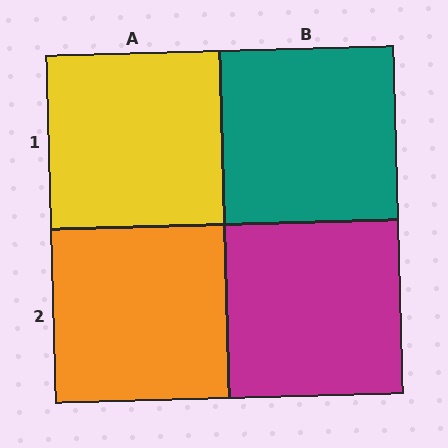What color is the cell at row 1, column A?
Yellow.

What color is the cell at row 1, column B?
Teal.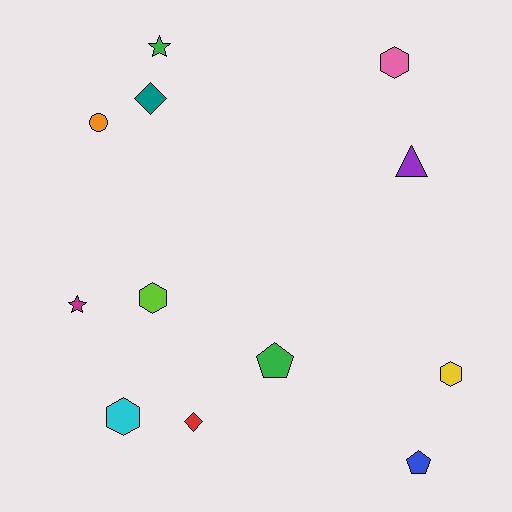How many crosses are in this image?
There are no crosses.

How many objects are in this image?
There are 12 objects.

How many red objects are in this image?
There is 1 red object.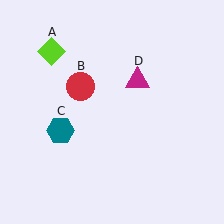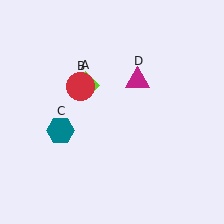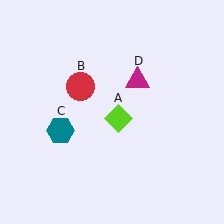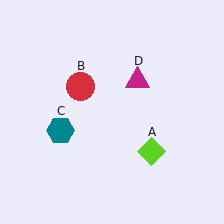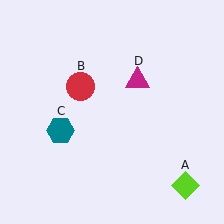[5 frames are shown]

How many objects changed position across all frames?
1 object changed position: lime diamond (object A).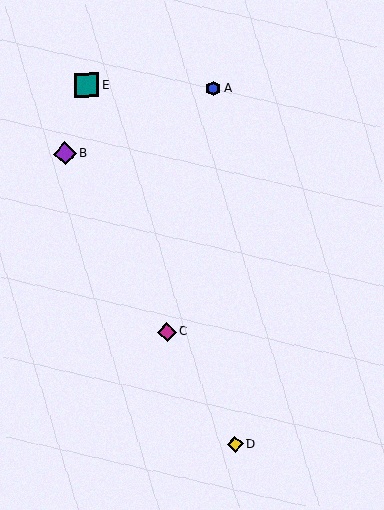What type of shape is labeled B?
Shape B is a purple diamond.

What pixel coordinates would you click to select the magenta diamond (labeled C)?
Click at (167, 332) to select the magenta diamond C.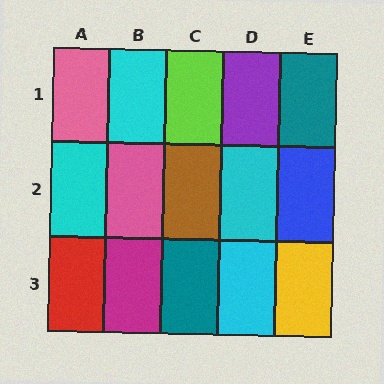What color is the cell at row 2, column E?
Blue.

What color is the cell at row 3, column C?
Teal.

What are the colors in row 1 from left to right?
Pink, cyan, lime, purple, teal.